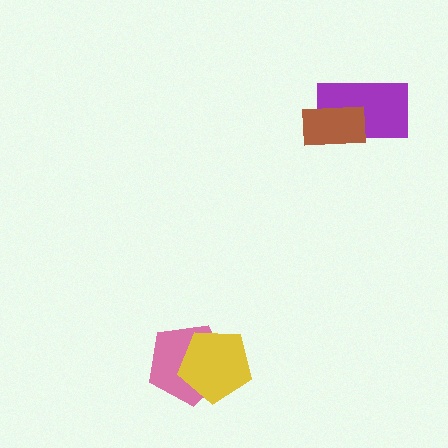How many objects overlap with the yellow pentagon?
1 object overlaps with the yellow pentagon.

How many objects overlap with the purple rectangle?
1 object overlaps with the purple rectangle.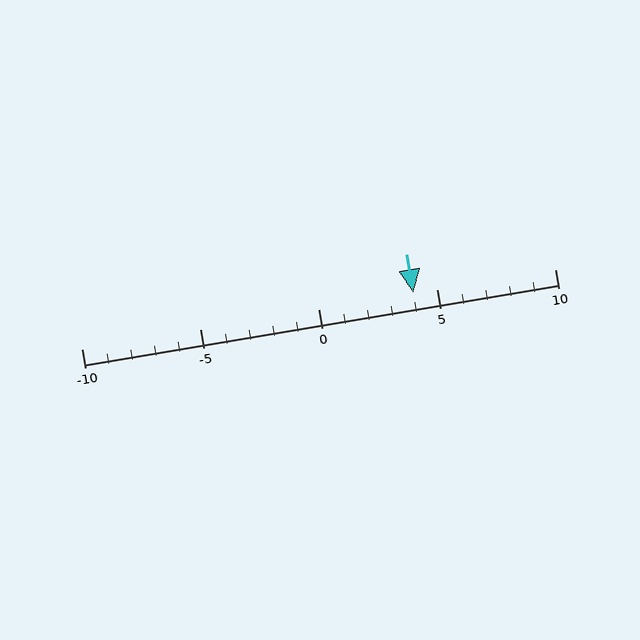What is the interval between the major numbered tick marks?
The major tick marks are spaced 5 units apart.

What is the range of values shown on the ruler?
The ruler shows values from -10 to 10.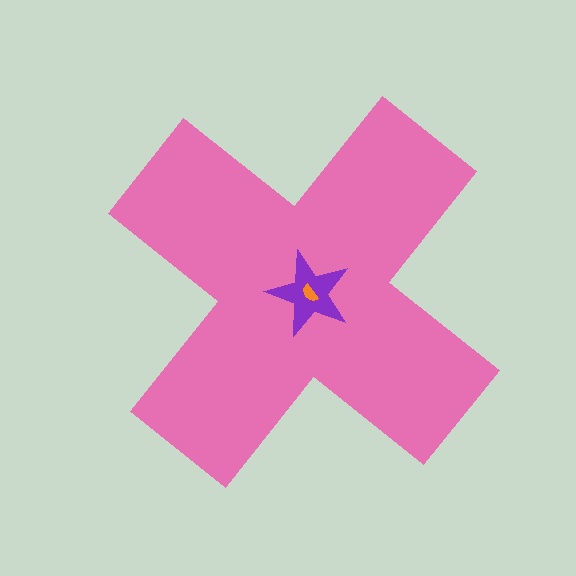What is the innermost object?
The orange semicircle.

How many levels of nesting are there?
3.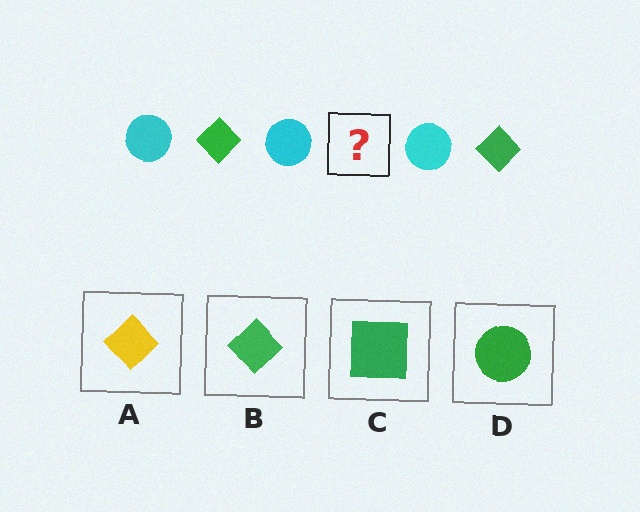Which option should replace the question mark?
Option B.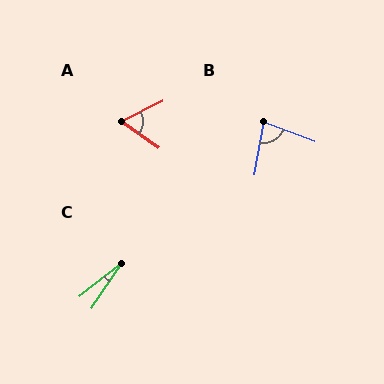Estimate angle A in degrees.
Approximately 62 degrees.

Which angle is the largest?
B, at approximately 79 degrees.